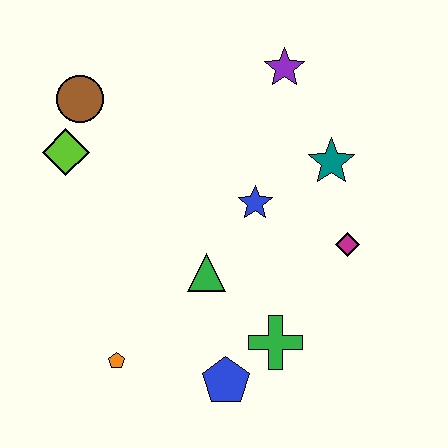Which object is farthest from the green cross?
The brown circle is farthest from the green cross.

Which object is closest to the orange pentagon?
The blue pentagon is closest to the orange pentagon.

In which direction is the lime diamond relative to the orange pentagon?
The lime diamond is above the orange pentagon.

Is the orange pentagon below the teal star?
Yes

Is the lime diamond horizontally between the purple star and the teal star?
No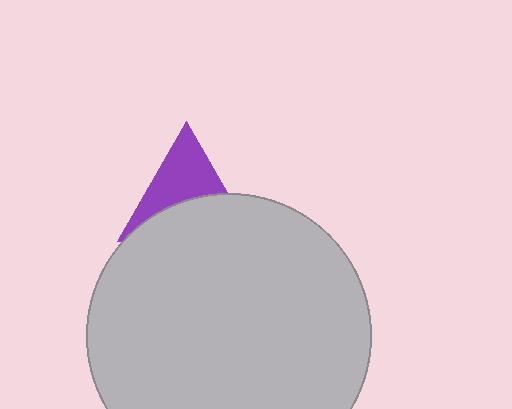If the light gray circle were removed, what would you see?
You would see the complete purple triangle.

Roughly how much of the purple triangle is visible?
About half of it is visible (roughly 50%).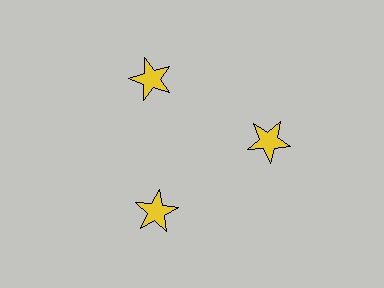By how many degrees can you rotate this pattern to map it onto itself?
The pattern maps onto itself every 120 degrees of rotation.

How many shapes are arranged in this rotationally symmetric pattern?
There are 3 shapes, arranged in 3 groups of 1.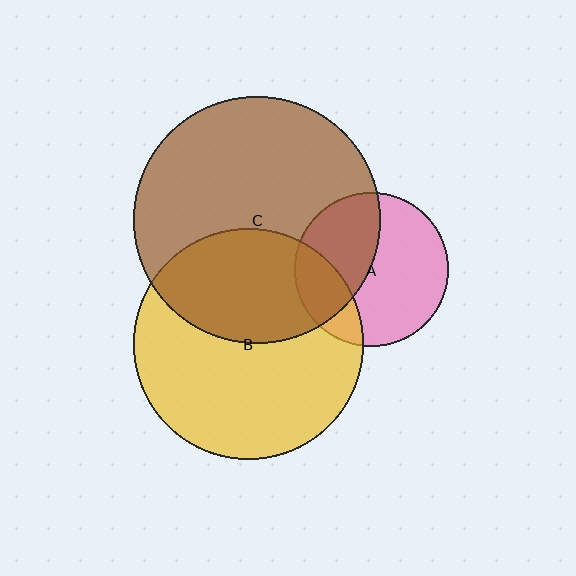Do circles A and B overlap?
Yes.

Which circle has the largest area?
Circle C (brown).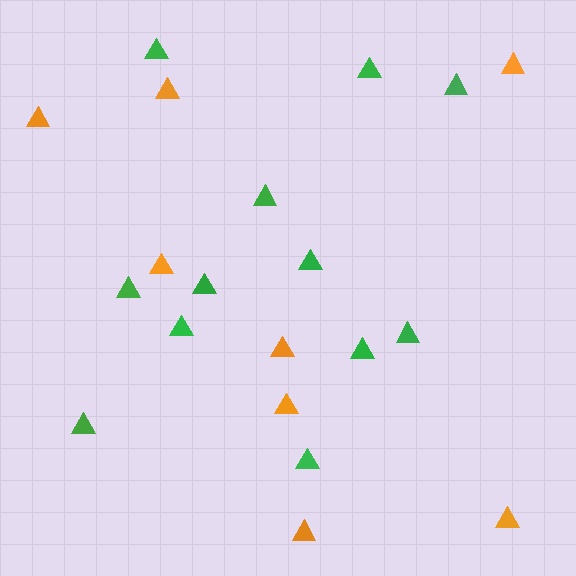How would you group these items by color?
There are 2 groups: one group of green triangles (12) and one group of orange triangles (8).